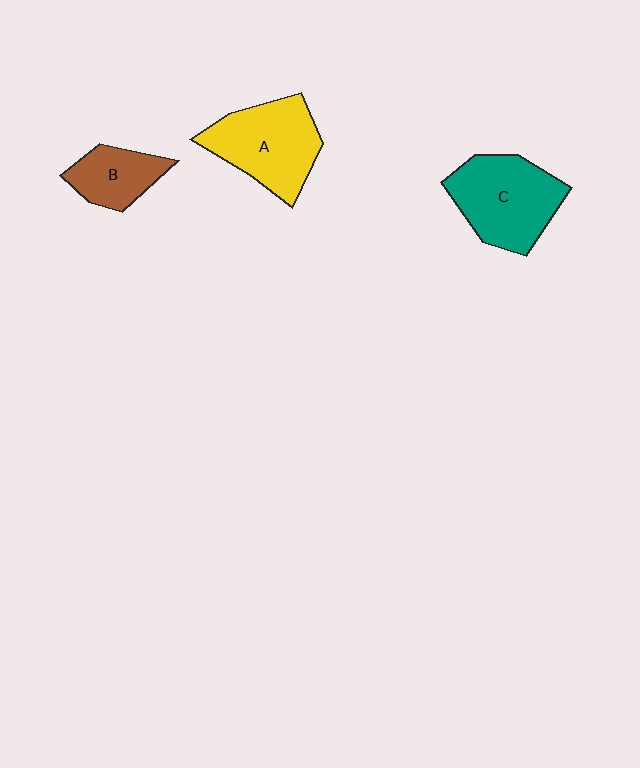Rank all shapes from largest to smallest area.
From largest to smallest: C (teal), A (yellow), B (brown).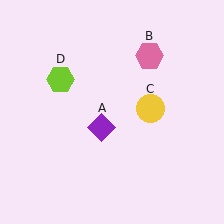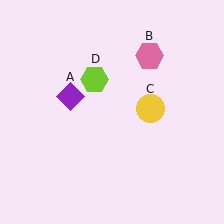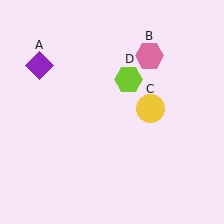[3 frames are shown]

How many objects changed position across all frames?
2 objects changed position: purple diamond (object A), lime hexagon (object D).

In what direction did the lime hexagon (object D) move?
The lime hexagon (object D) moved right.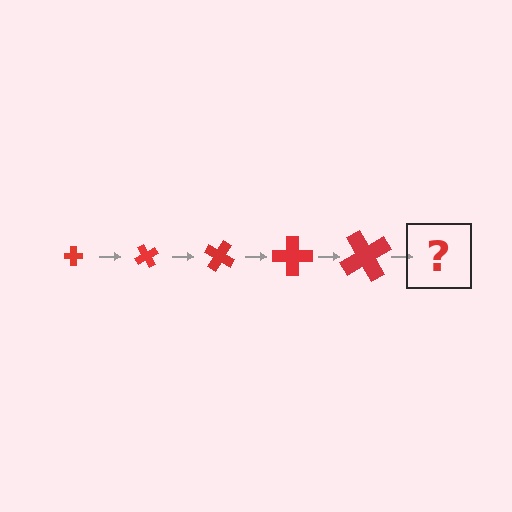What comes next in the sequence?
The next element should be a cross, larger than the previous one and rotated 300 degrees from the start.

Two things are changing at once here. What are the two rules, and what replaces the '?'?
The two rules are that the cross grows larger each step and it rotates 60 degrees each step. The '?' should be a cross, larger than the previous one and rotated 300 degrees from the start.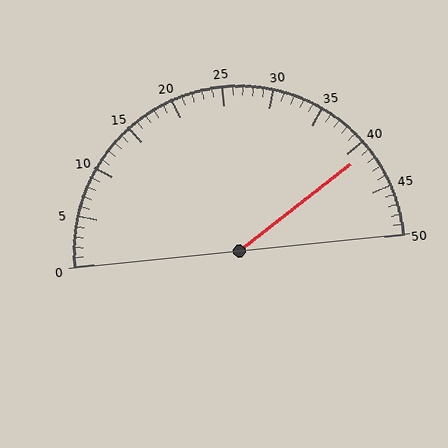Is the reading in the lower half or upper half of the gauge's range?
The reading is in the upper half of the range (0 to 50).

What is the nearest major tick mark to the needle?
The nearest major tick mark is 40.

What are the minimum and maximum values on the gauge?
The gauge ranges from 0 to 50.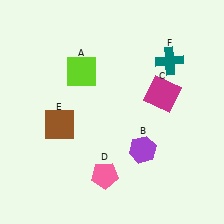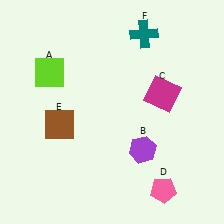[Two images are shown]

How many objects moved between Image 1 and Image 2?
3 objects moved between the two images.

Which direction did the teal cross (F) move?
The teal cross (F) moved up.